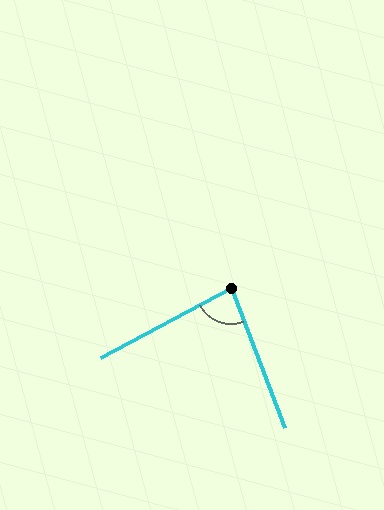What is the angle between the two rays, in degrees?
Approximately 83 degrees.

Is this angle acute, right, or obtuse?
It is acute.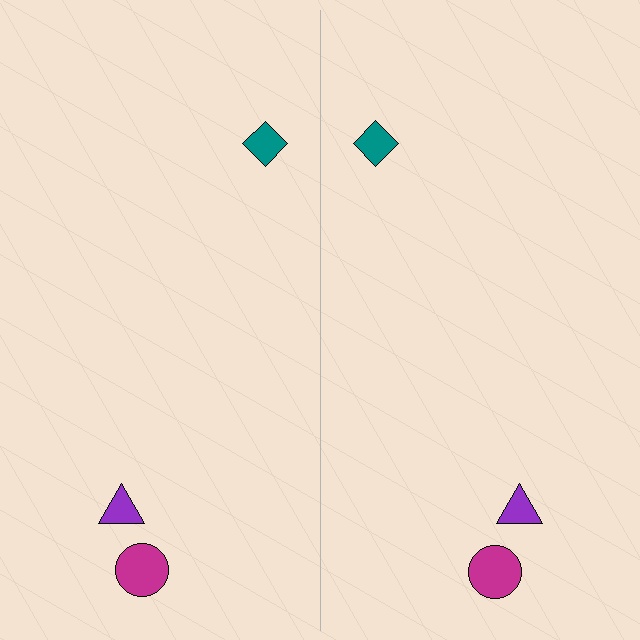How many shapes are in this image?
There are 6 shapes in this image.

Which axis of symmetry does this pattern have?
The pattern has a vertical axis of symmetry running through the center of the image.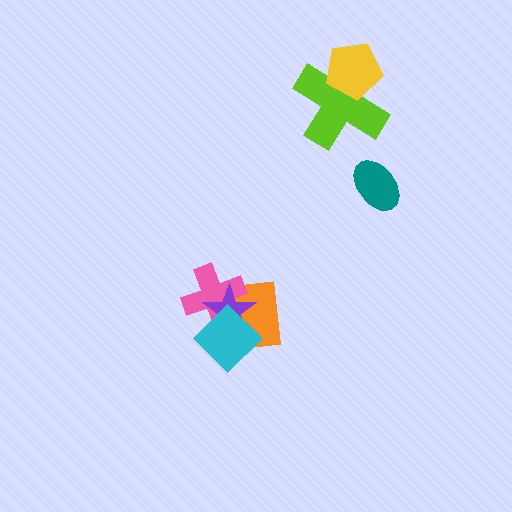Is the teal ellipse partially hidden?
No, no other shape covers it.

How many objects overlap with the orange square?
3 objects overlap with the orange square.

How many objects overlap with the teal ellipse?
0 objects overlap with the teal ellipse.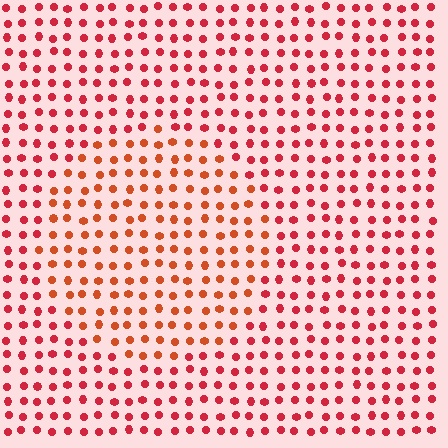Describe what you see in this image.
The image is filled with small red elements in a uniform arrangement. A circle-shaped region is visible where the elements are tinted to a slightly different hue, forming a subtle color boundary.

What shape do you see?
I see a circle.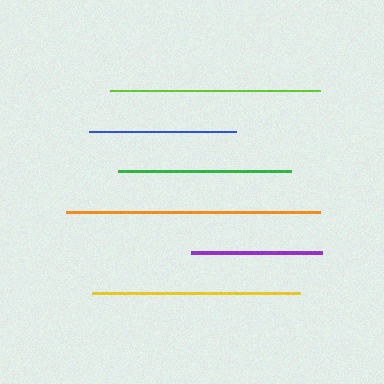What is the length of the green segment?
The green segment is approximately 173 pixels long.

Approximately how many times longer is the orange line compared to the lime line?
The orange line is approximately 1.2 times the length of the lime line.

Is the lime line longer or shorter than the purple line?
The lime line is longer than the purple line.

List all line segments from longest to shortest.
From longest to shortest: orange, lime, yellow, green, blue, purple.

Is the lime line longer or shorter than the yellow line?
The lime line is longer than the yellow line.